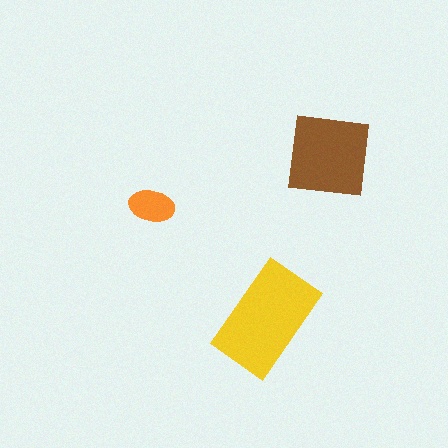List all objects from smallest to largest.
The orange ellipse, the brown square, the yellow rectangle.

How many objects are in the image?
There are 3 objects in the image.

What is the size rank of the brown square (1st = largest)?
2nd.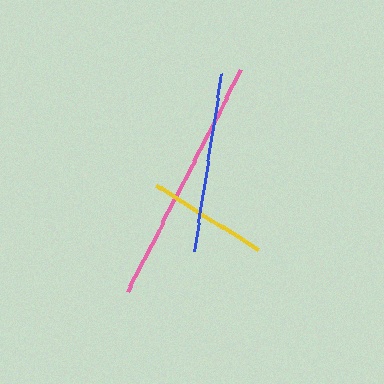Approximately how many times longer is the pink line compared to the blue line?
The pink line is approximately 1.4 times the length of the blue line.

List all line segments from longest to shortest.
From longest to shortest: pink, blue, yellow.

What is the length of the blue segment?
The blue segment is approximately 179 pixels long.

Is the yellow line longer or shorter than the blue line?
The blue line is longer than the yellow line.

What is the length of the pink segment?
The pink segment is approximately 249 pixels long.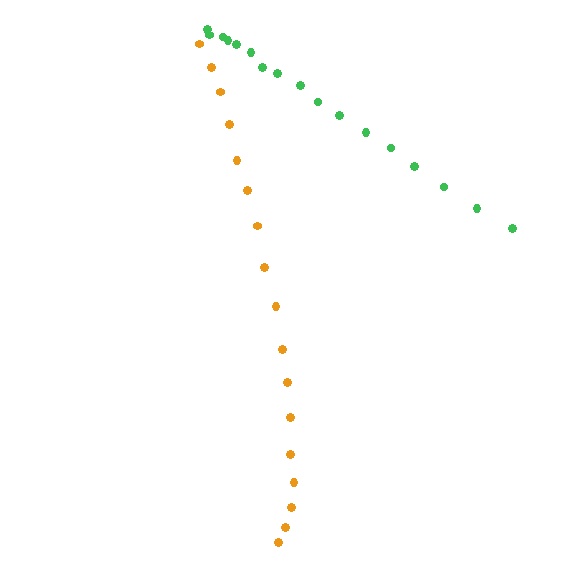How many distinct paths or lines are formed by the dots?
There are 2 distinct paths.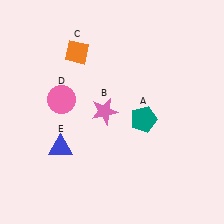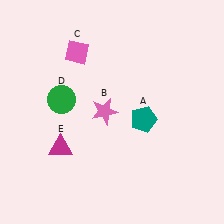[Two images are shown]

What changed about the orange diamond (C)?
In Image 1, C is orange. In Image 2, it changed to pink.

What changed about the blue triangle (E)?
In Image 1, E is blue. In Image 2, it changed to magenta.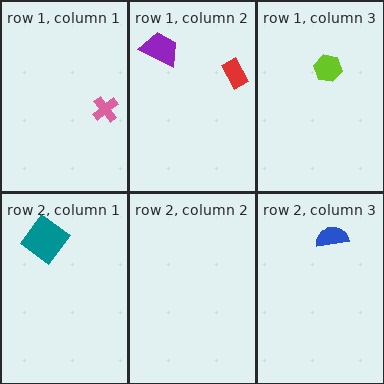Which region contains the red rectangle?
The row 1, column 2 region.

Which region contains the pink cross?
The row 1, column 1 region.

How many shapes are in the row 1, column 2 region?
2.